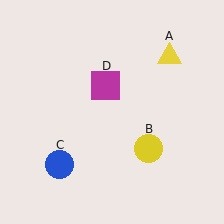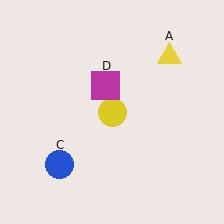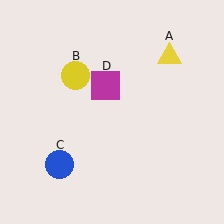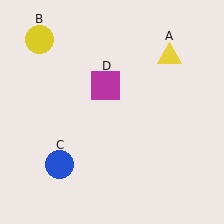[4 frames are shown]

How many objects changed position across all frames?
1 object changed position: yellow circle (object B).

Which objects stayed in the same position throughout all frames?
Yellow triangle (object A) and blue circle (object C) and magenta square (object D) remained stationary.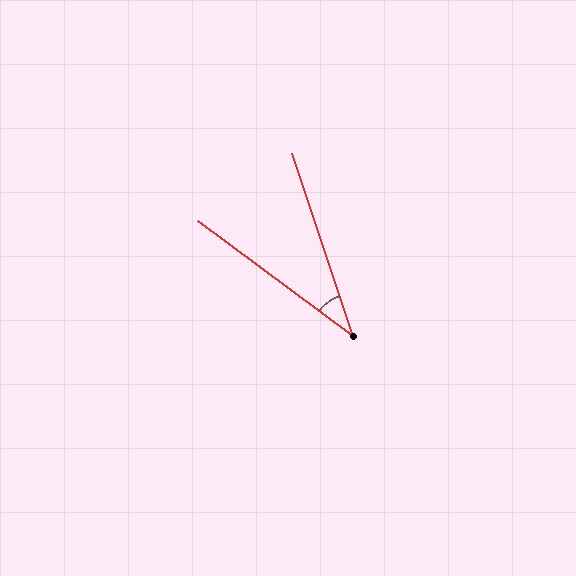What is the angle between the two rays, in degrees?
Approximately 35 degrees.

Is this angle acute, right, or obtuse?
It is acute.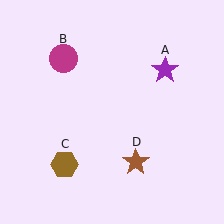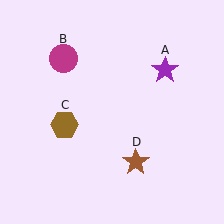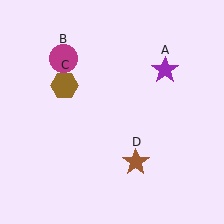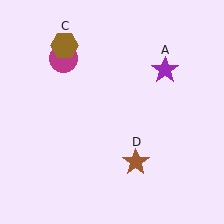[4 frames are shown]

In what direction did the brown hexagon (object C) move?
The brown hexagon (object C) moved up.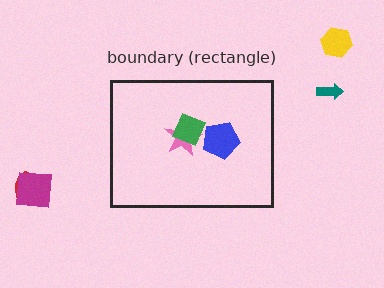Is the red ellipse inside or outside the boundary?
Outside.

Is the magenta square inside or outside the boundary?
Outside.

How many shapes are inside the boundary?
3 inside, 4 outside.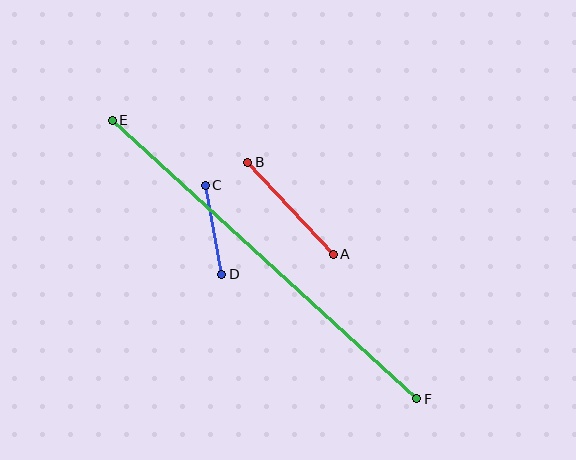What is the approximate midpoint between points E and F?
The midpoint is at approximately (265, 259) pixels.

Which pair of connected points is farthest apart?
Points E and F are farthest apart.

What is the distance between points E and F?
The distance is approximately 413 pixels.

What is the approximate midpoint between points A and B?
The midpoint is at approximately (290, 208) pixels.